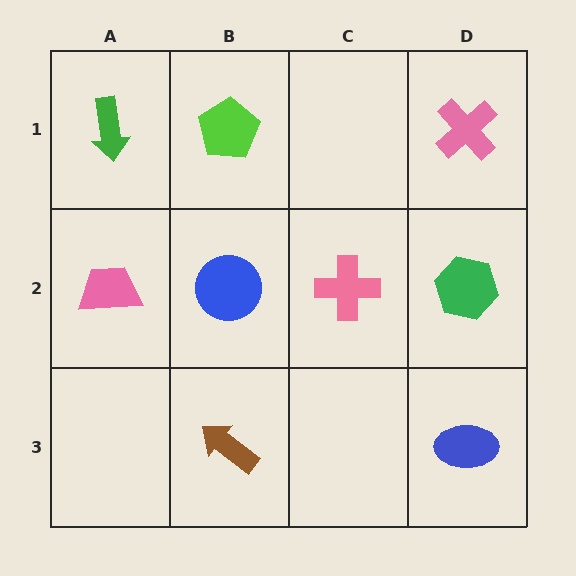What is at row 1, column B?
A lime pentagon.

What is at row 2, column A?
A pink trapezoid.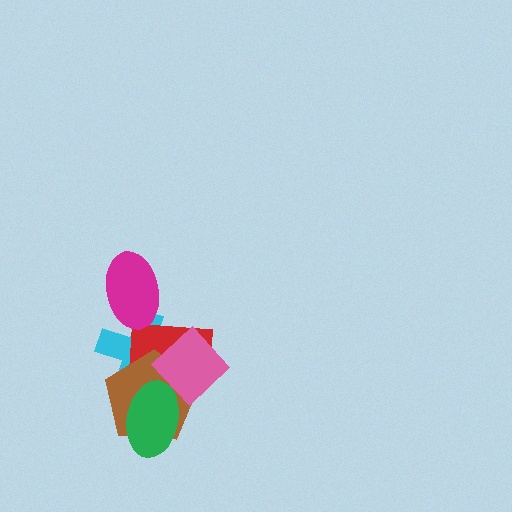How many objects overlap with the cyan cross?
5 objects overlap with the cyan cross.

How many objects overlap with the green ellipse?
3 objects overlap with the green ellipse.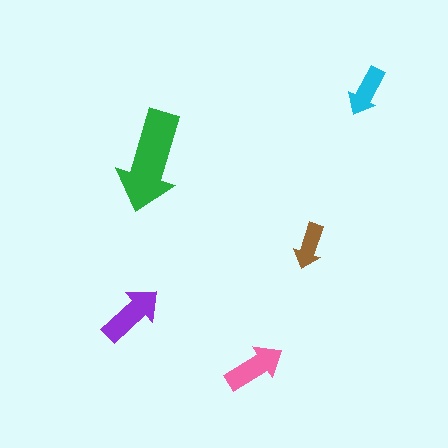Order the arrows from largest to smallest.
the green one, the purple one, the pink one, the cyan one, the brown one.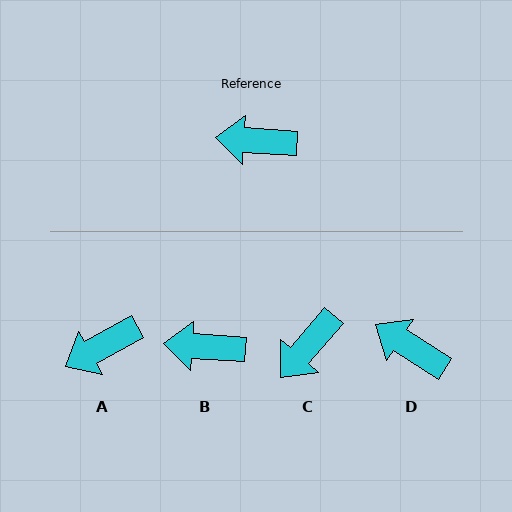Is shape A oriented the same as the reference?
No, it is off by about 33 degrees.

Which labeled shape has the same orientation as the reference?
B.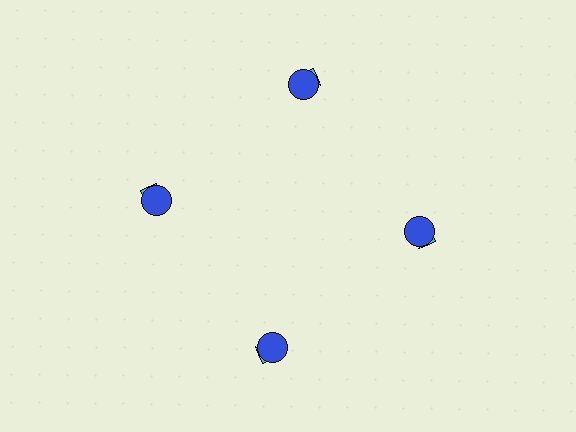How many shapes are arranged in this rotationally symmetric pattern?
There are 8 shapes, arranged in 4 groups of 2.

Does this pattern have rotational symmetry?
Yes, this pattern has 4-fold rotational symmetry. It looks the same after rotating 90 degrees around the center.